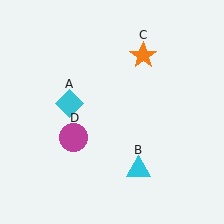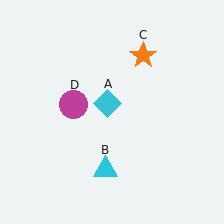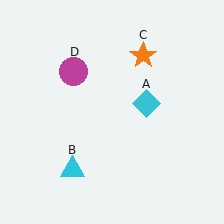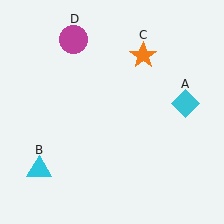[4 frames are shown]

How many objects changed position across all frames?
3 objects changed position: cyan diamond (object A), cyan triangle (object B), magenta circle (object D).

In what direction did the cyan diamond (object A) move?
The cyan diamond (object A) moved right.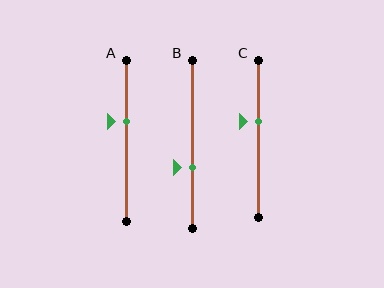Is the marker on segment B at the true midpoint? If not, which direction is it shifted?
No, the marker on segment B is shifted downward by about 14% of the segment length.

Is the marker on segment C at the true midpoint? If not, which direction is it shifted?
No, the marker on segment C is shifted upward by about 11% of the segment length.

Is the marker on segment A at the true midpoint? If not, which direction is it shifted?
No, the marker on segment A is shifted upward by about 12% of the segment length.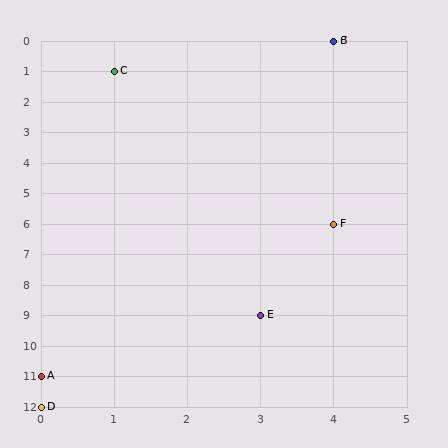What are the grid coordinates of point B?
Point B is at grid coordinates (4, 0).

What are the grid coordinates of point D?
Point D is at grid coordinates (0, 12).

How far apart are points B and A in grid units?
Points B and A are 4 columns and 11 rows apart (about 11.7 grid units diagonally).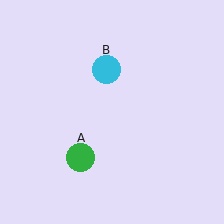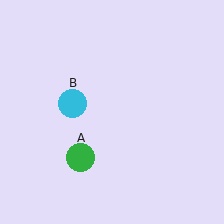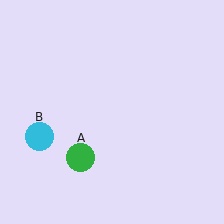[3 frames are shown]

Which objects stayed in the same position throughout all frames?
Green circle (object A) remained stationary.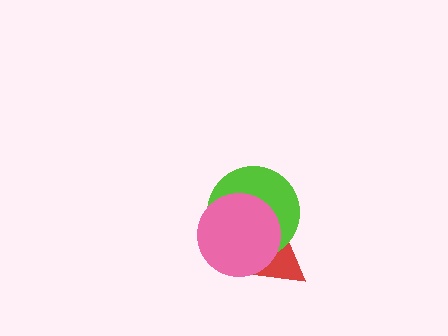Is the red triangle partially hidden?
Yes, it is partially covered by another shape.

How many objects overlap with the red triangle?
2 objects overlap with the red triangle.